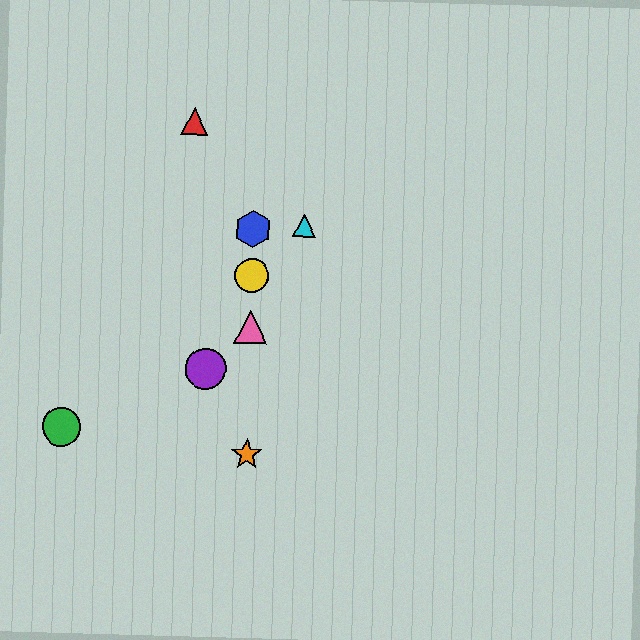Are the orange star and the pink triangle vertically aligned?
Yes, both are at x≈247.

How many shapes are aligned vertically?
4 shapes (the blue hexagon, the yellow circle, the orange star, the pink triangle) are aligned vertically.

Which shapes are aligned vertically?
The blue hexagon, the yellow circle, the orange star, the pink triangle are aligned vertically.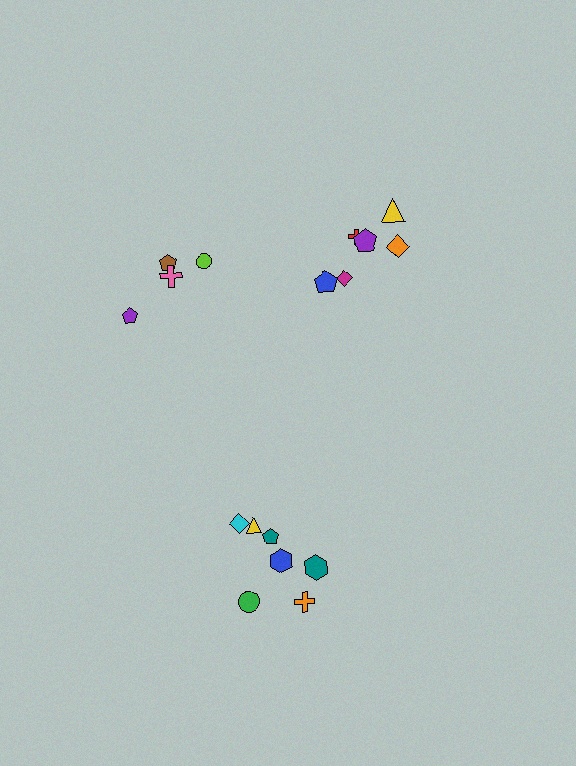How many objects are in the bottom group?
There are 7 objects.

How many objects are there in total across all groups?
There are 17 objects.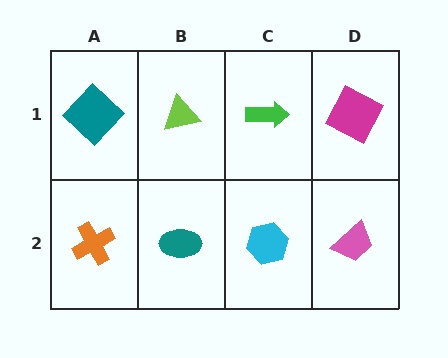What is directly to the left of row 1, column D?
A green arrow.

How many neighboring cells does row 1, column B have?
3.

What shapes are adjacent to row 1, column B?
A teal ellipse (row 2, column B), a teal diamond (row 1, column A), a green arrow (row 1, column C).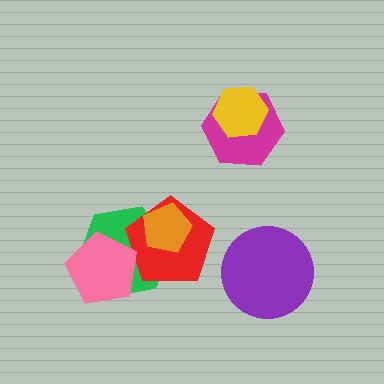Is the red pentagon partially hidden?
Yes, it is partially covered by another shape.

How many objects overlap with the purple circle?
0 objects overlap with the purple circle.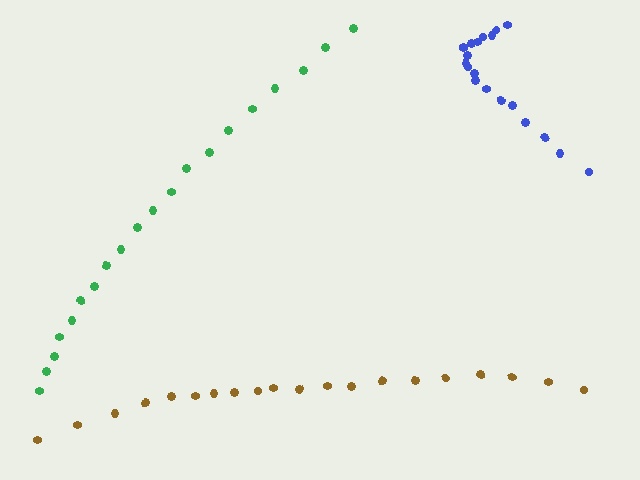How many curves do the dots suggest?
There are 3 distinct paths.